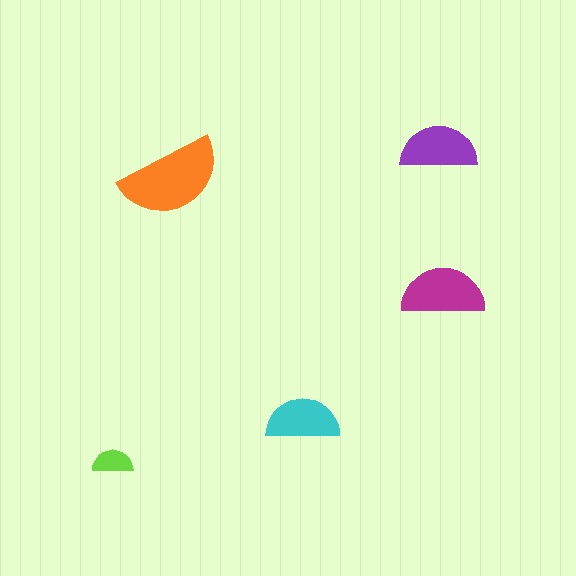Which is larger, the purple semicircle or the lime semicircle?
The purple one.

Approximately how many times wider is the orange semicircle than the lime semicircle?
About 2.5 times wider.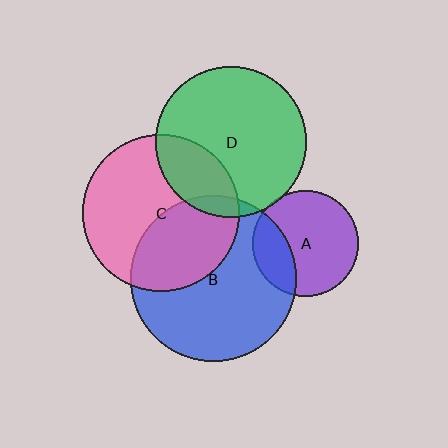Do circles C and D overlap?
Yes.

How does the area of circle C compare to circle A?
Approximately 2.2 times.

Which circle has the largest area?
Circle B (blue).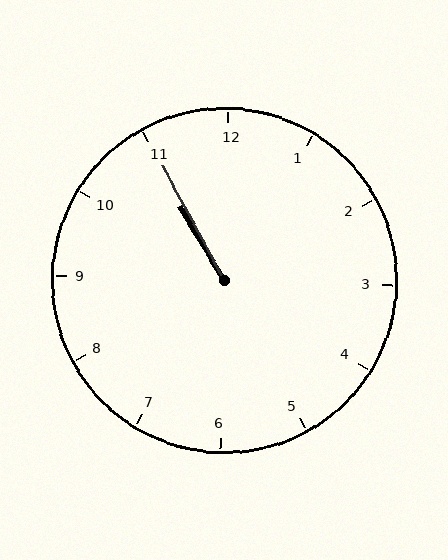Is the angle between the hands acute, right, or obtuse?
It is acute.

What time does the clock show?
10:55.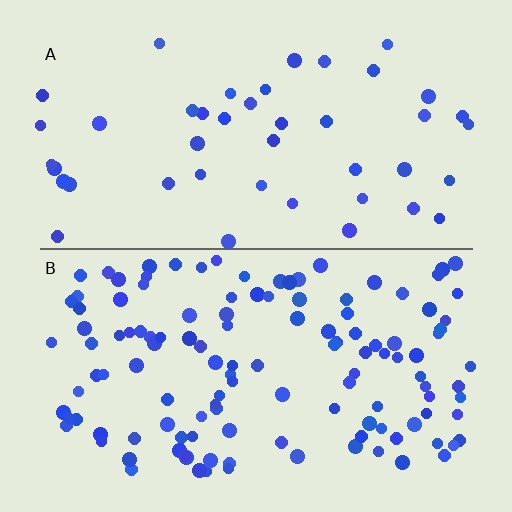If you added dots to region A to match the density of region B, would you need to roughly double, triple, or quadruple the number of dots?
Approximately triple.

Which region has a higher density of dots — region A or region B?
B (the bottom).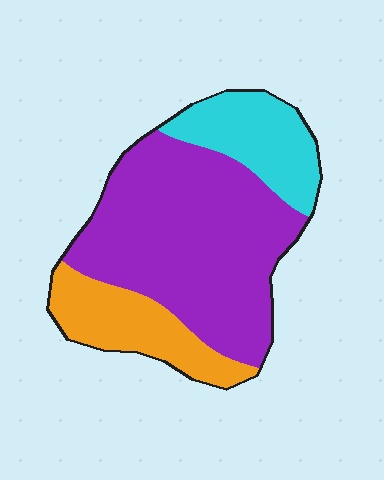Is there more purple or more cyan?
Purple.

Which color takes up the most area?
Purple, at roughly 60%.